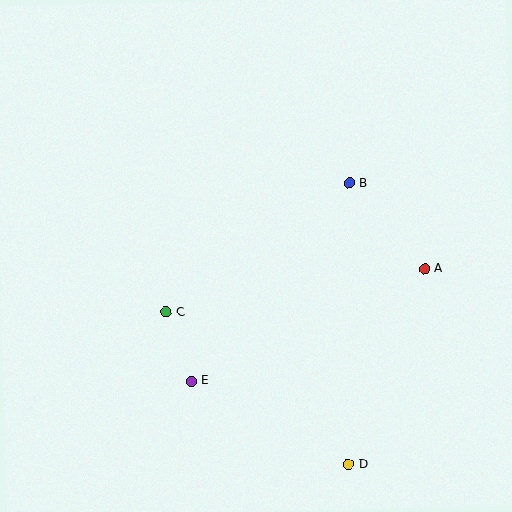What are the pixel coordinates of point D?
Point D is at (349, 464).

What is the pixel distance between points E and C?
The distance between E and C is 74 pixels.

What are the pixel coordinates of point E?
Point E is at (192, 381).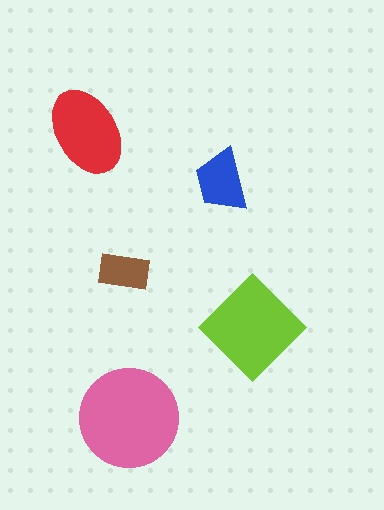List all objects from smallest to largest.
The brown rectangle, the blue trapezoid, the red ellipse, the lime diamond, the pink circle.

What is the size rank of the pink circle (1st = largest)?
1st.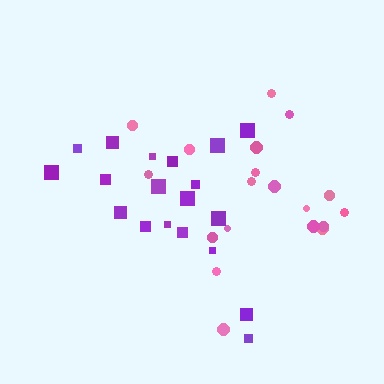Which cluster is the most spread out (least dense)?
Purple.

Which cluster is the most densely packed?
Pink.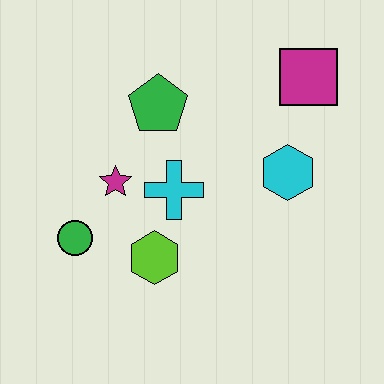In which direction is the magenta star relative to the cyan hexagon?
The magenta star is to the left of the cyan hexagon.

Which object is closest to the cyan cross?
The magenta star is closest to the cyan cross.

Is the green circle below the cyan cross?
Yes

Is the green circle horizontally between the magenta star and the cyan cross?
No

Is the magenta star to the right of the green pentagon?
No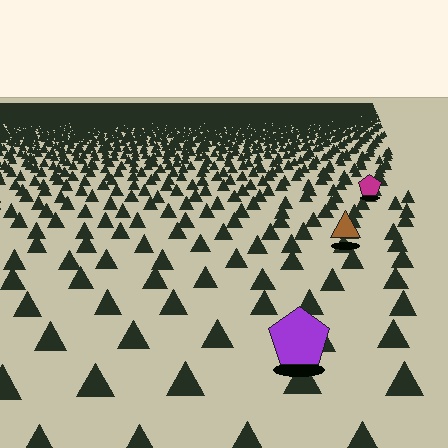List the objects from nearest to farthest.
From nearest to farthest: the purple pentagon, the brown triangle, the magenta pentagon.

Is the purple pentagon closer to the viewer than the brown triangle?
Yes. The purple pentagon is closer — you can tell from the texture gradient: the ground texture is coarser near it.